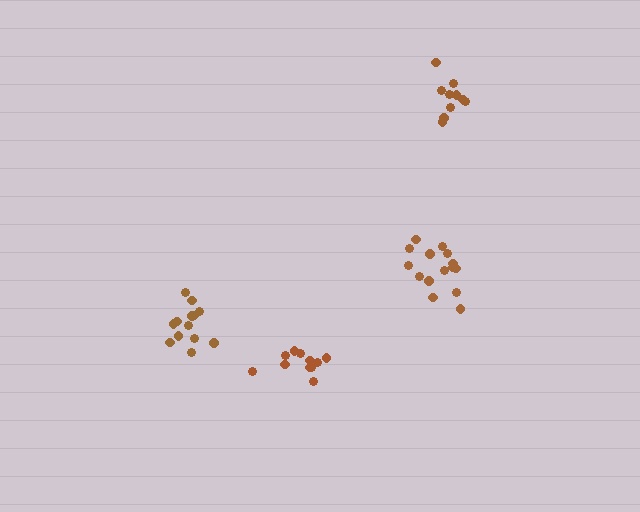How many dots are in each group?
Group 1: 11 dots, Group 2: 10 dots, Group 3: 15 dots, Group 4: 13 dots (49 total).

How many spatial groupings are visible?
There are 4 spatial groupings.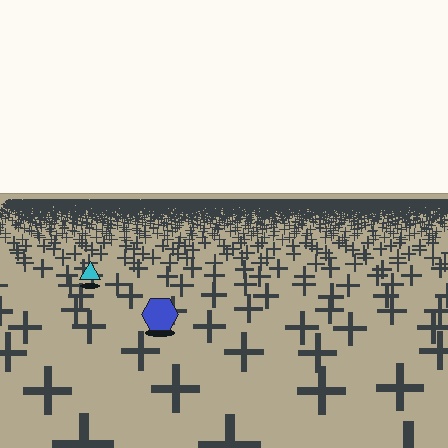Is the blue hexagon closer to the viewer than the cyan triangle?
Yes. The blue hexagon is closer — you can tell from the texture gradient: the ground texture is coarser near it.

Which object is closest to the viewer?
The blue hexagon is closest. The texture marks near it are larger and more spread out.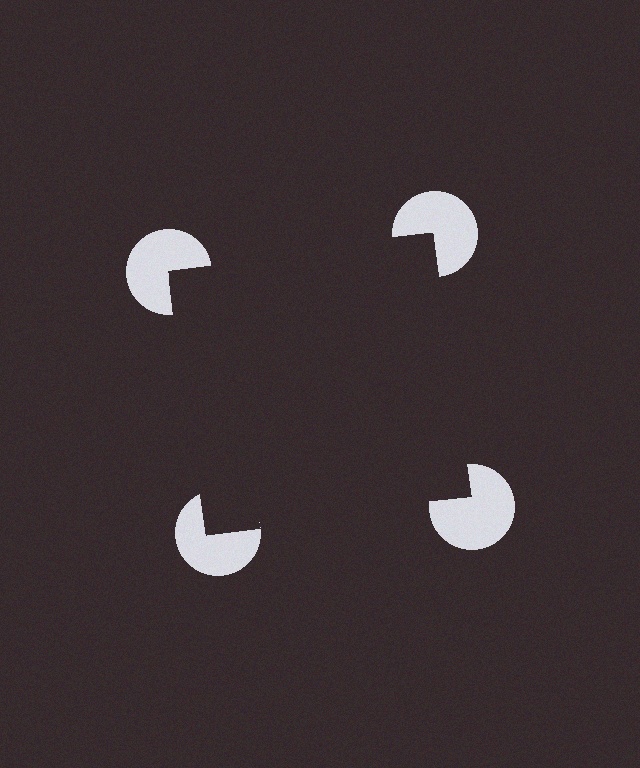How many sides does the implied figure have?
4 sides.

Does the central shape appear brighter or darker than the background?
It typically appears slightly darker than the background, even though no actual brightness change is drawn.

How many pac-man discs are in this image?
There are 4 — one at each vertex of the illusory square.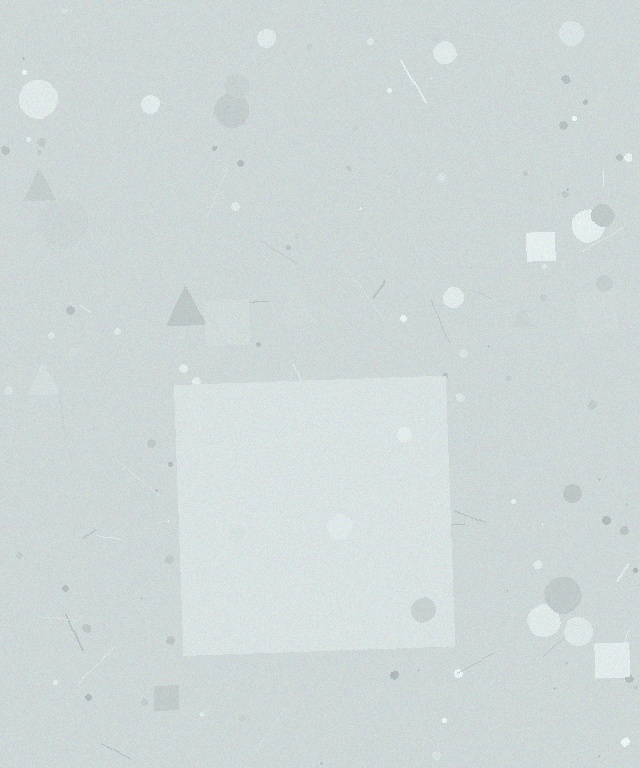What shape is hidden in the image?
A square is hidden in the image.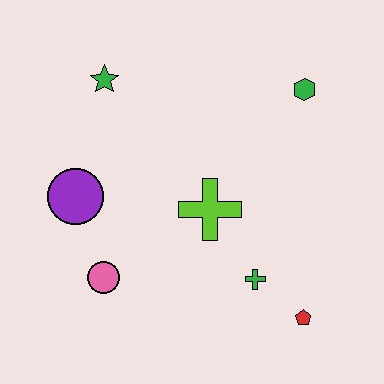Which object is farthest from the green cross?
The green star is farthest from the green cross.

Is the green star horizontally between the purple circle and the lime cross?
Yes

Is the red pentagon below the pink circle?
Yes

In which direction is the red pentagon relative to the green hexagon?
The red pentagon is below the green hexagon.